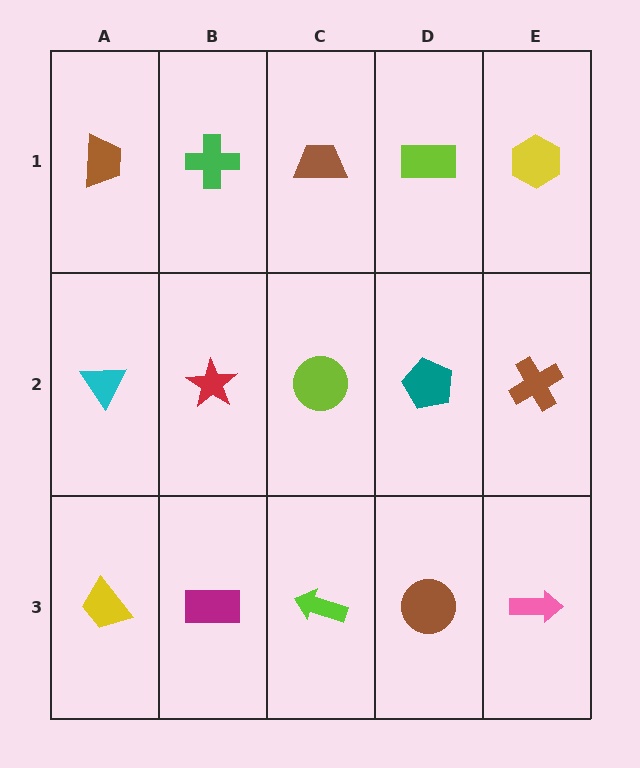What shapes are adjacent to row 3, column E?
A brown cross (row 2, column E), a brown circle (row 3, column D).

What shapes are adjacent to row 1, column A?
A cyan triangle (row 2, column A), a green cross (row 1, column B).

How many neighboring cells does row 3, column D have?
3.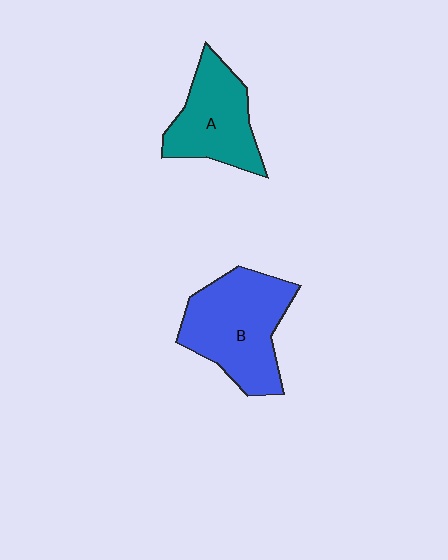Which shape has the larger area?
Shape B (blue).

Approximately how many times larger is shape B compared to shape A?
Approximately 1.3 times.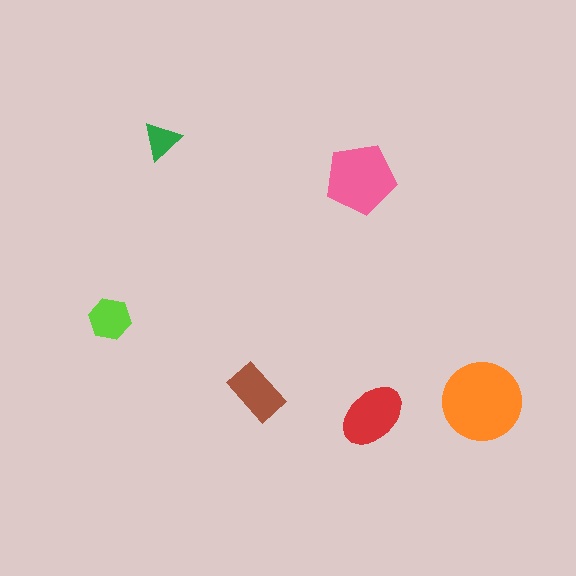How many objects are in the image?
There are 6 objects in the image.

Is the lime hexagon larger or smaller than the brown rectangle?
Smaller.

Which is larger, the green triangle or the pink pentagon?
The pink pentagon.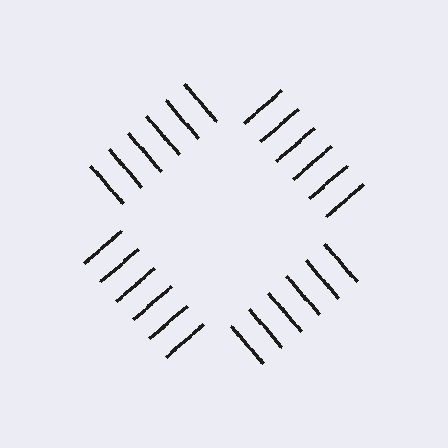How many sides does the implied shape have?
4 sides — the line-ends trace a square.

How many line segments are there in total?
24 — 6 along each of the 4 edges.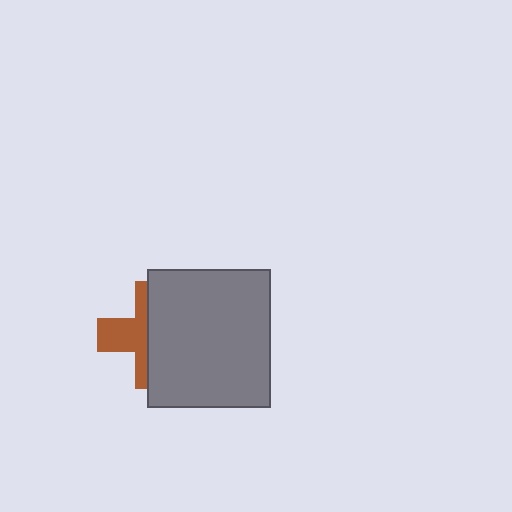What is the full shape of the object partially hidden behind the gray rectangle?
The partially hidden object is a brown cross.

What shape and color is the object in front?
The object in front is a gray rectangle.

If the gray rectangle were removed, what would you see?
You would see the complete brown cross.